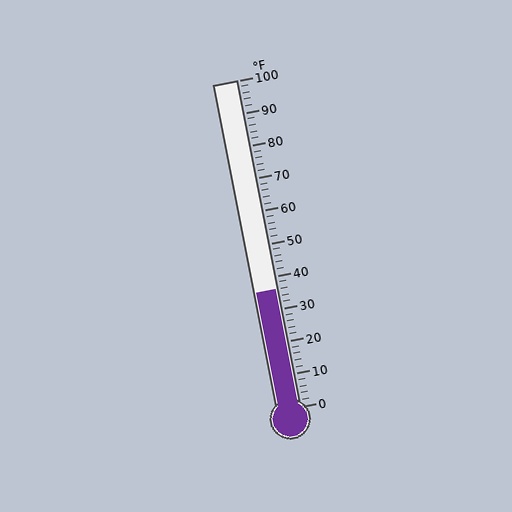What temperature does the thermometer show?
The thermometer shows approximately 36°F.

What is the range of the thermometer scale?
The thermometer scale ranges from 0°F to 100°F.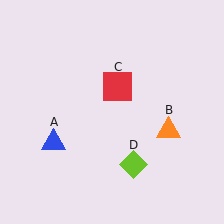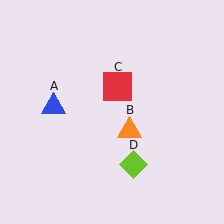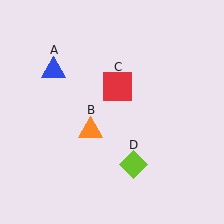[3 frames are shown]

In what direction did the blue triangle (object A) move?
The blue triangle (object A) moved up.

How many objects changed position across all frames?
2 objects changed position: blue triangle (object A), orange triangle (object B).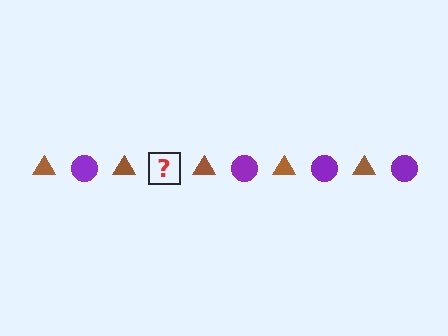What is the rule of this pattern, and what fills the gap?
The rule is that the pattern alternates between brown triangle and purple circle. The gap should be filled with a purple circle.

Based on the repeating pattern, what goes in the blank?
The blank should be a purple circle.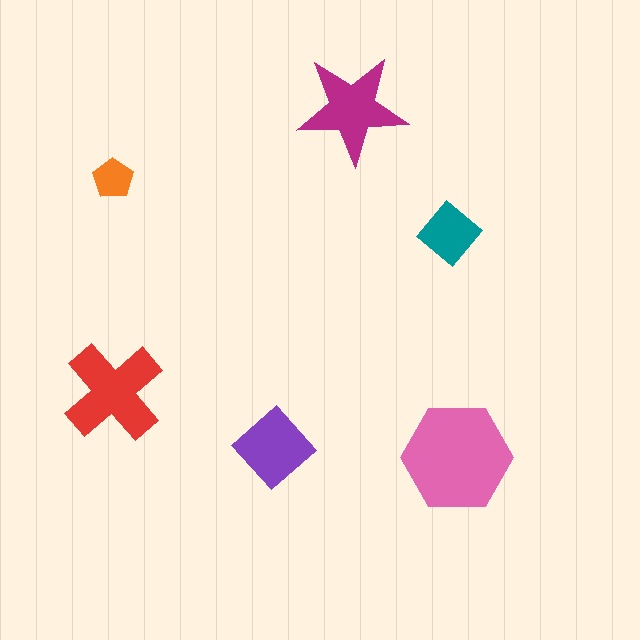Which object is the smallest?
The orange pentagon.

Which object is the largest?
The pink hexagon.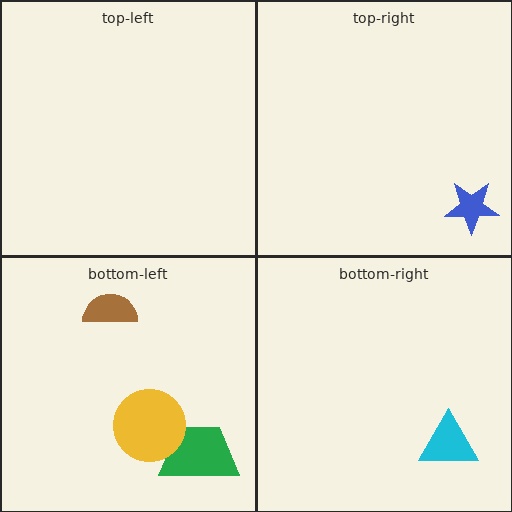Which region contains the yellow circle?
The bottom-left region.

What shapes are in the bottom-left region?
The green trapezoid, the brown semicircle, the yellow circle.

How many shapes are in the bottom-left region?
3.